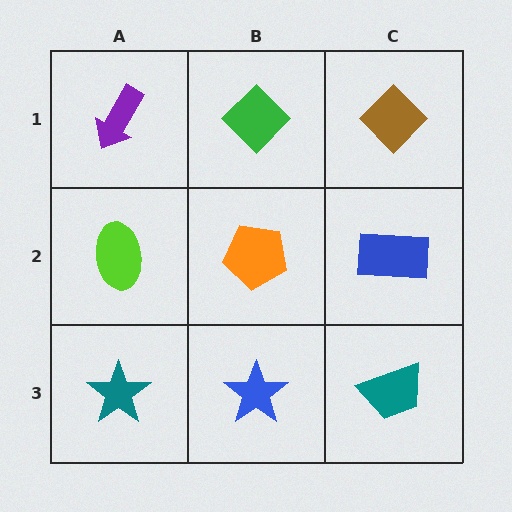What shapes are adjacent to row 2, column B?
A green diamond (row 1, column B), a blue star (row 3, column B), a lime ellipse (row 2, column A), a blue rectangle (row 2, column C).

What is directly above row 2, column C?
A brown diamond.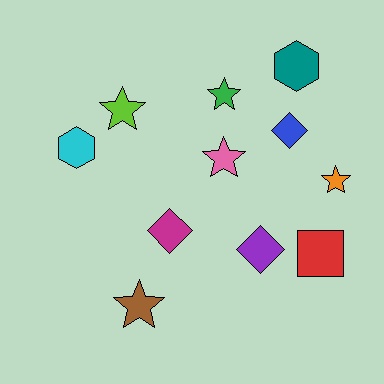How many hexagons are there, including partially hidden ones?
There are 2 hexagons.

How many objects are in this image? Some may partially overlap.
There are 11 objects.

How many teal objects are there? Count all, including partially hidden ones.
There is 1 teal object.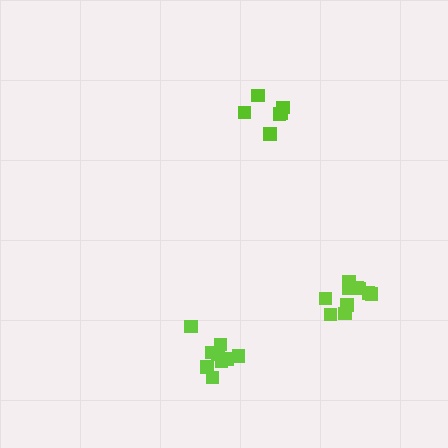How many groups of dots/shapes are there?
There are 3 groups.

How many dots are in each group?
Group 1: 6 dots, Group 2: 10 dots, Group 3: 10 dots (26 total).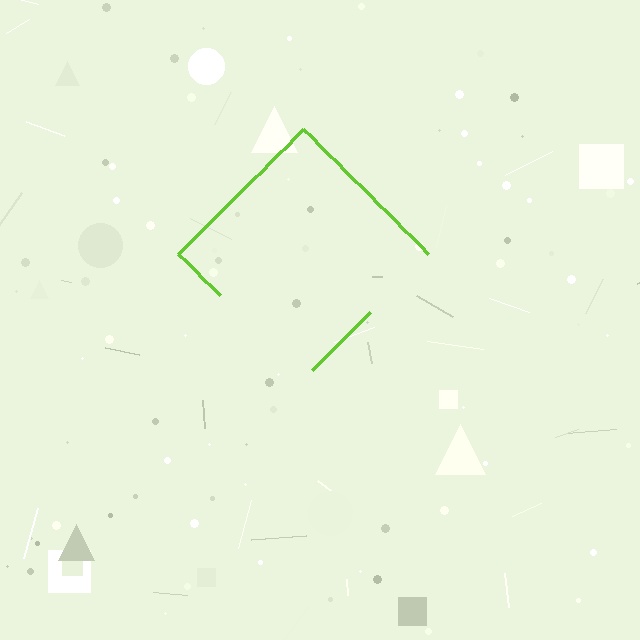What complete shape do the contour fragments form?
The contour fragments form a diamond.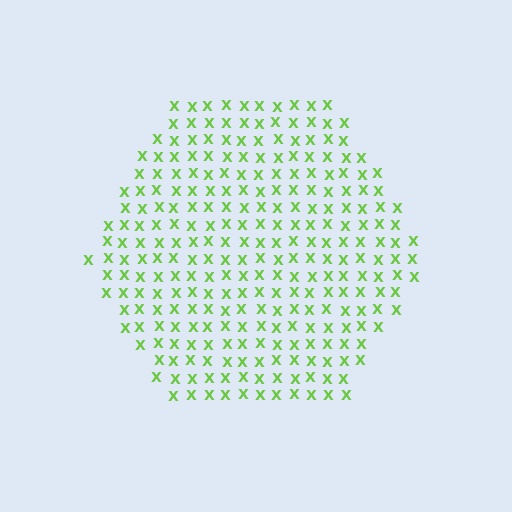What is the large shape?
The large shape is a hexagon.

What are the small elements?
The small elements are letter X's.